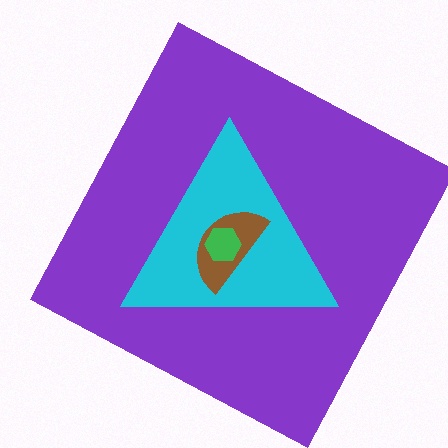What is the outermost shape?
The purple square.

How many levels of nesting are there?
4.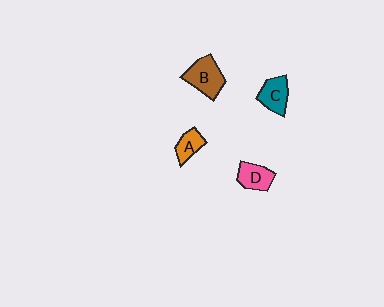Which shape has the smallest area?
Shape A (orange).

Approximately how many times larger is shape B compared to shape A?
Approximately 1.8 times.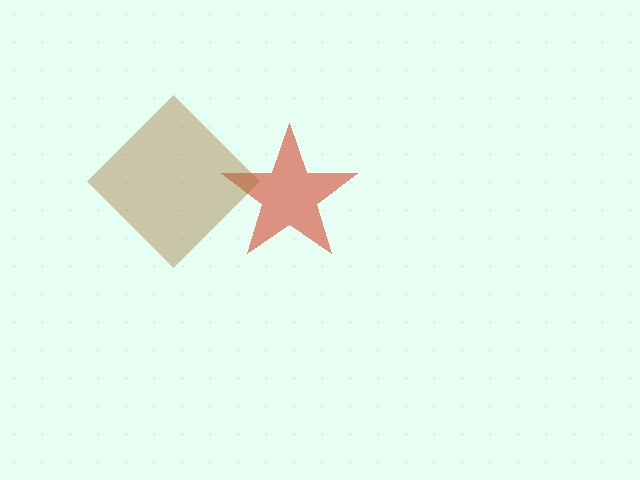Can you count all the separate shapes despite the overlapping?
Yes, there are 2 separate shapes.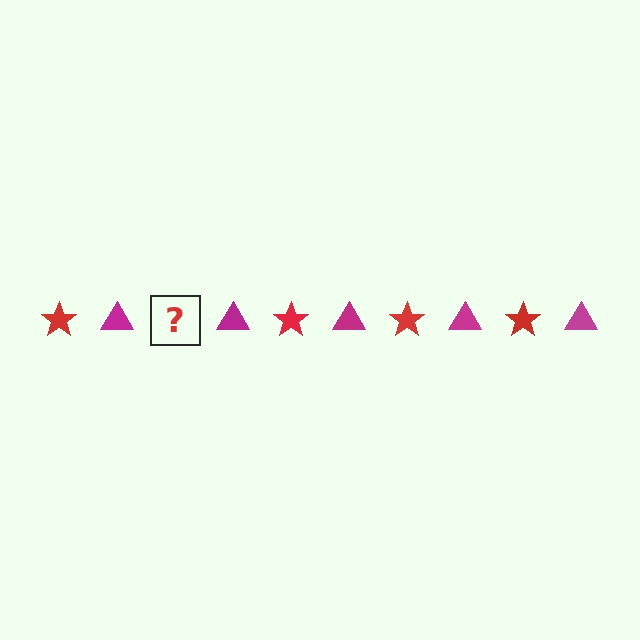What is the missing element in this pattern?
The missing element is a red star.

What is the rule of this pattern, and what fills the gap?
The rule is that the pattern alternates between red star and magenta triangle. The gap should be filled with a red star.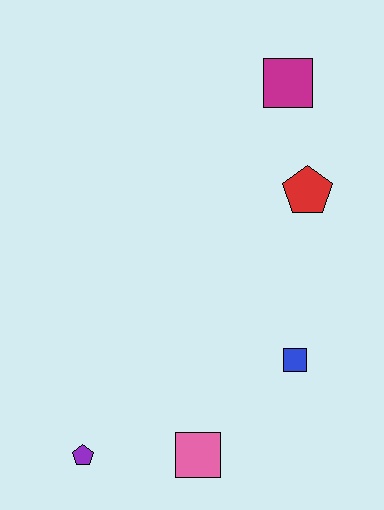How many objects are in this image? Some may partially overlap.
There are 5 objects.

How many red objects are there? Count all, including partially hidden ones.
There is 1 red object.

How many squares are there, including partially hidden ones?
There are 3 squares.